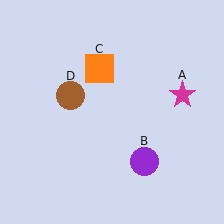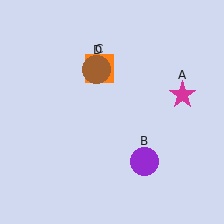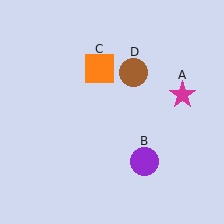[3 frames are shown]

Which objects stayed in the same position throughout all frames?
Magenta star (object A) and purple circle (object B) and orange square (object C) remained stationary.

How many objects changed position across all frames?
1 object changed position: brown circle (object D).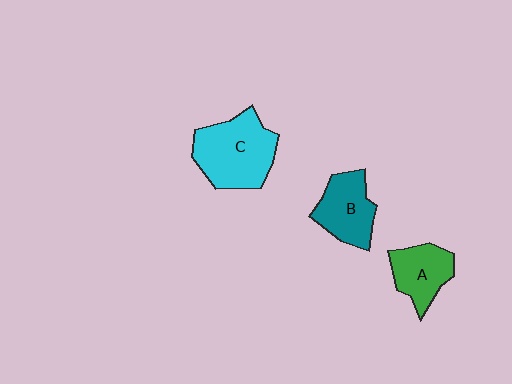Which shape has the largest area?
Shape C (cyan).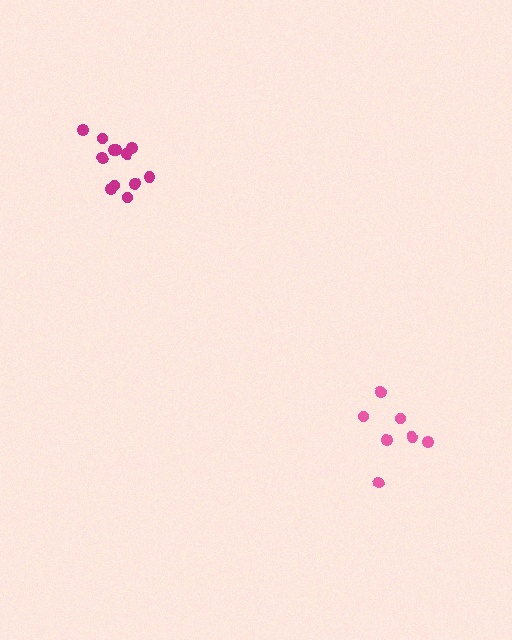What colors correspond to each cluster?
The clusters are colored: pink, magenta.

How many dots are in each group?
Group 1: 7 dots, Group 2: 12 dots (19 total).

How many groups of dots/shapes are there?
There are 2 groups.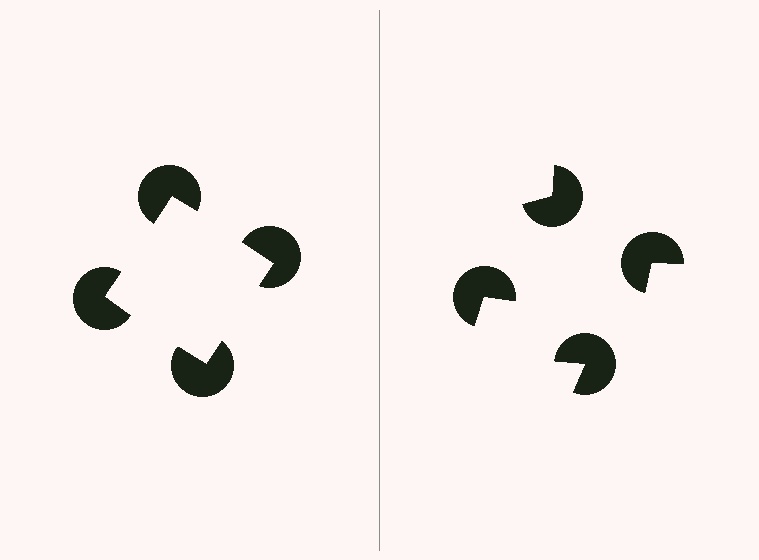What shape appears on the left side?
An illusory square.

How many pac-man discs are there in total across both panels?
8 — 4 on each side.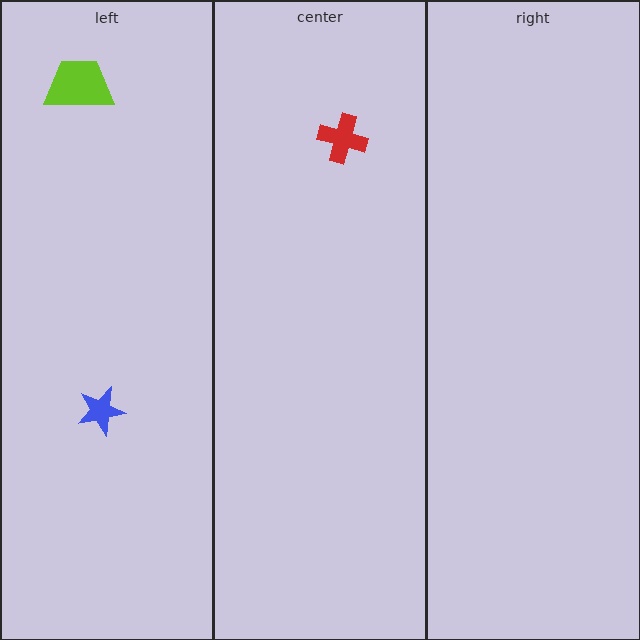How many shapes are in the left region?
2.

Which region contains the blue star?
The left region.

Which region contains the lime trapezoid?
The left region.